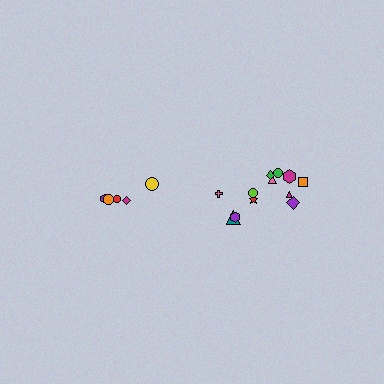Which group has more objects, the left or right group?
The right group.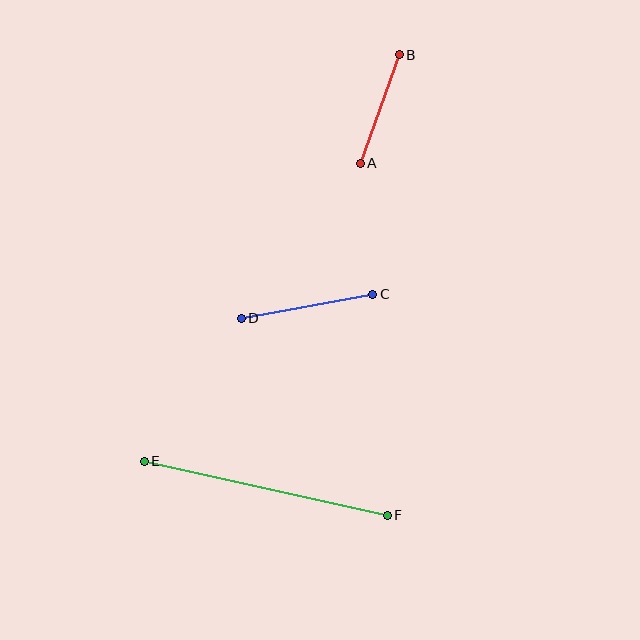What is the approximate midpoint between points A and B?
The midpoint is at approximately (380, 109) pixels.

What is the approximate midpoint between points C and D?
The midpoint is at approximately (307, 306) pixels.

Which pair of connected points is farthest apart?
Points E and F are farthest apart.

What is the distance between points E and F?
The distance is approximately 249 pixels.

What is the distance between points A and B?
The distance is approximately 115 pixels.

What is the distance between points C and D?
The distance is approximately 134 pixels.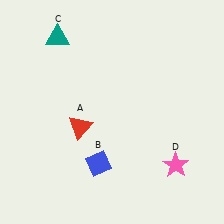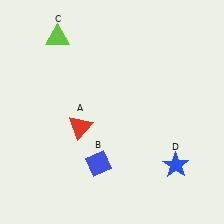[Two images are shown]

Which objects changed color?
C changed from teal to lime. D changed from pink to blue.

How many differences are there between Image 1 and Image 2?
There are 2 differences between the two images.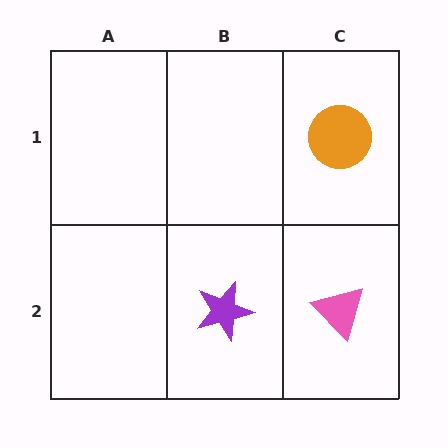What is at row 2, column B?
A purple star.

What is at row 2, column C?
A pink triangle.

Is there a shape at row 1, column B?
No, that cell is empty.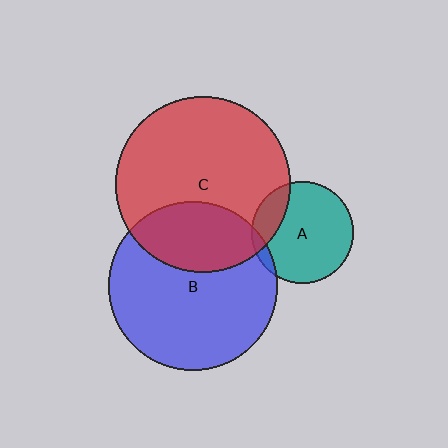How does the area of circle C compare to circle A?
Approximately 2.9 times.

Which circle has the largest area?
Circle C (red).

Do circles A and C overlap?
Yes.